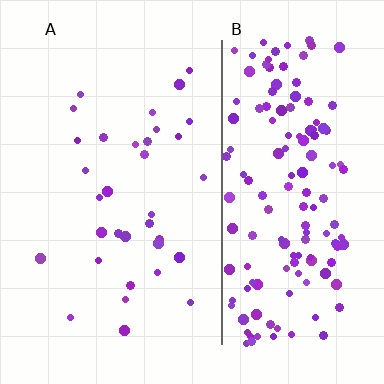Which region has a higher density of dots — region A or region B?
B (the right).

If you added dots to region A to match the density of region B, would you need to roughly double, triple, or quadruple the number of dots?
Approximately quadruple.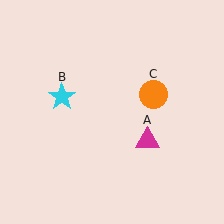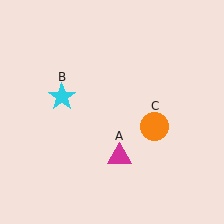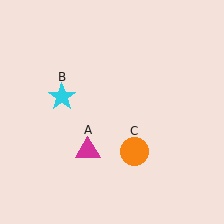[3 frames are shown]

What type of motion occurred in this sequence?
The magenta triangle (object A), orange circle (object C) rotated clockwise around the center of the scene.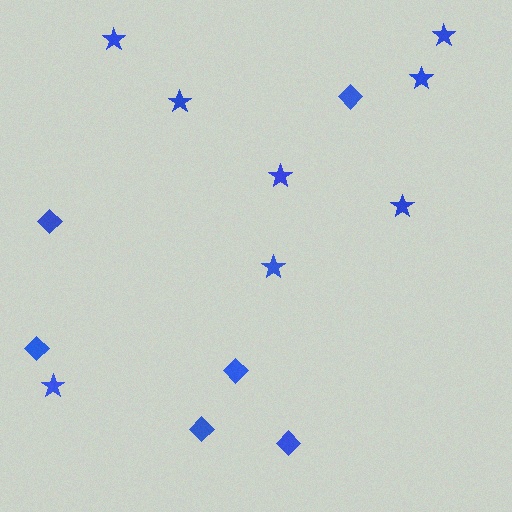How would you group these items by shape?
There are 2 groups: one group of stars (8) and one group of diamonds (6).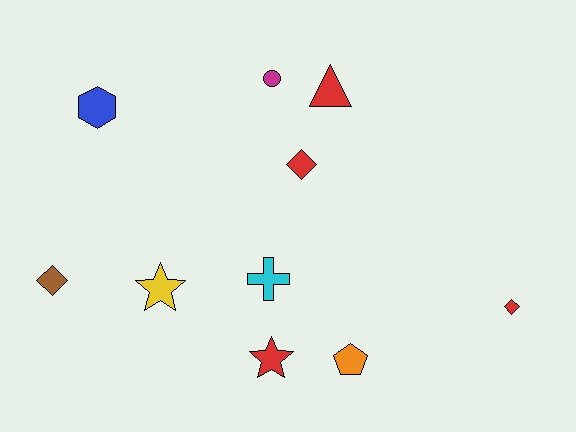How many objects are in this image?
There are 10 objects.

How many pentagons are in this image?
There is 1 pentagon.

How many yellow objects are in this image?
There is 1 yellow object.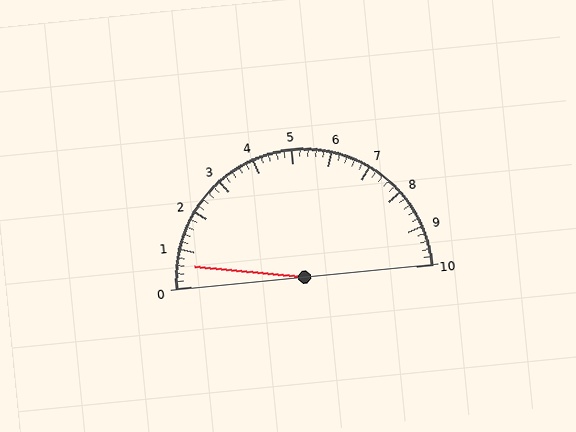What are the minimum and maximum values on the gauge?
The gauge ranges from 0 to 10.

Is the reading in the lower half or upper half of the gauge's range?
The reading is in the lower half of the range (0 to 10).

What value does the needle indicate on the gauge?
The needle indicates approximately 0.6.